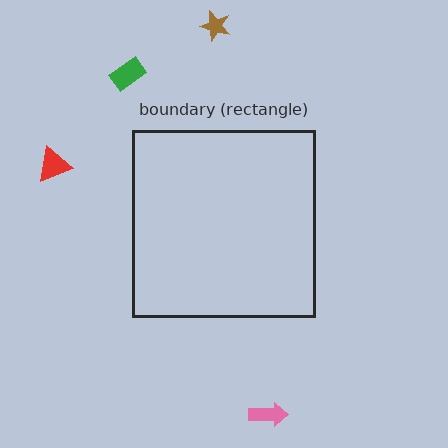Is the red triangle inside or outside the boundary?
Outside.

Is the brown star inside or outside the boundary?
Outside.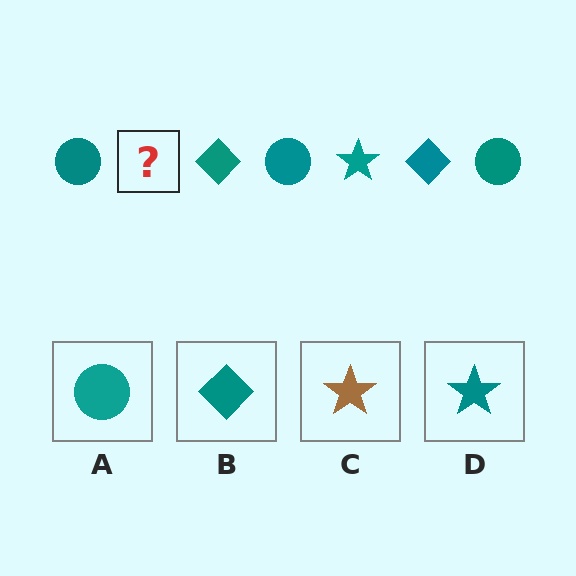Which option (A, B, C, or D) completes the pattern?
D.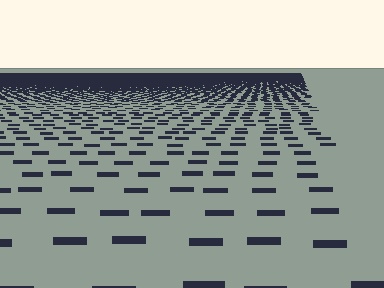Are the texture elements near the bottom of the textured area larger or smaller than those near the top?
Larger. Near the bottom, elements are closer to the viewer and appear at a bigger on-screen size.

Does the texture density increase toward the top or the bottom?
Density increases toward the top.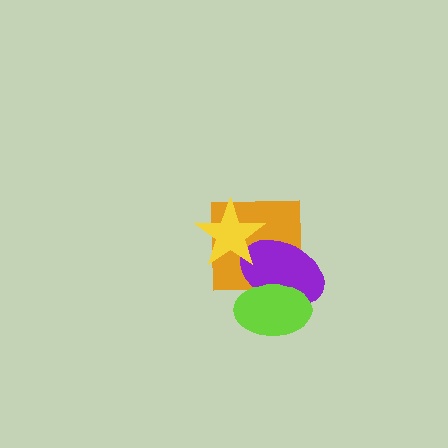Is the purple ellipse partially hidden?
Yes, it is partially covered by another shape.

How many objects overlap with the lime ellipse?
2 objects overlap with the lime ellipse.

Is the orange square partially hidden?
Yes, it is partially covered by another shape.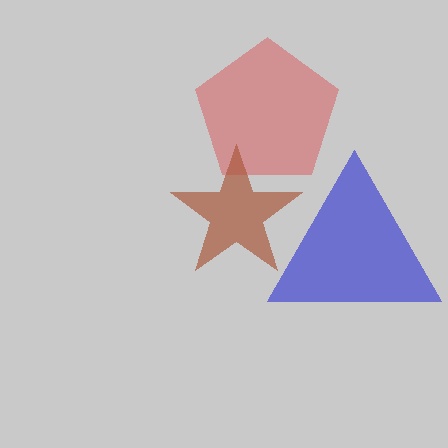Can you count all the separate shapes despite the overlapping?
Yes, there are 3 separate shapes.